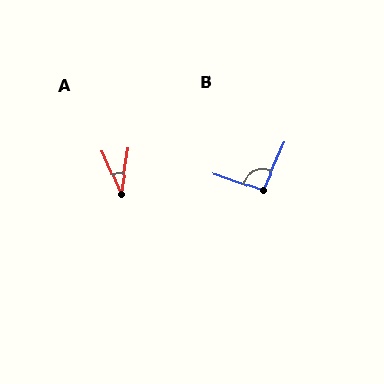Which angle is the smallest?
A, at approximately 33 degrees.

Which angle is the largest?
B, at approximately 95 degrees.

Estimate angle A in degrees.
Approximately 33 degrees.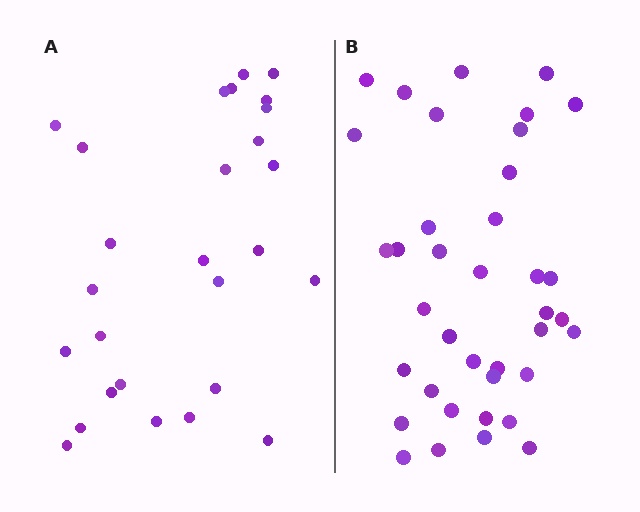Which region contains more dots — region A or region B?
Region B (the right region) has more dots.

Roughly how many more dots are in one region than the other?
Region B has roughly 12 or so more dots than region A.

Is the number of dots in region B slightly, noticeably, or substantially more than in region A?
Region B has noticeably more, but not dramatically so. The ratio is roughly 1.4 to 1.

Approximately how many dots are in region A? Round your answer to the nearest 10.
About 30 dots. (The exact count is 27, which rounds to 30.)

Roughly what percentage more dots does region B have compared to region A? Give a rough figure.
About 40% more.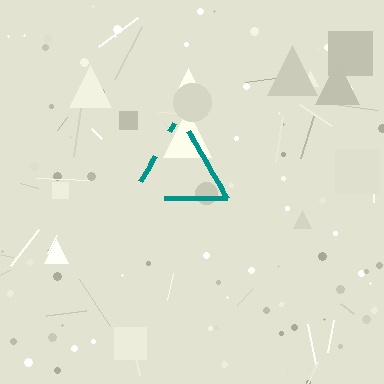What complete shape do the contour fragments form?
The contour fragments form a triangle.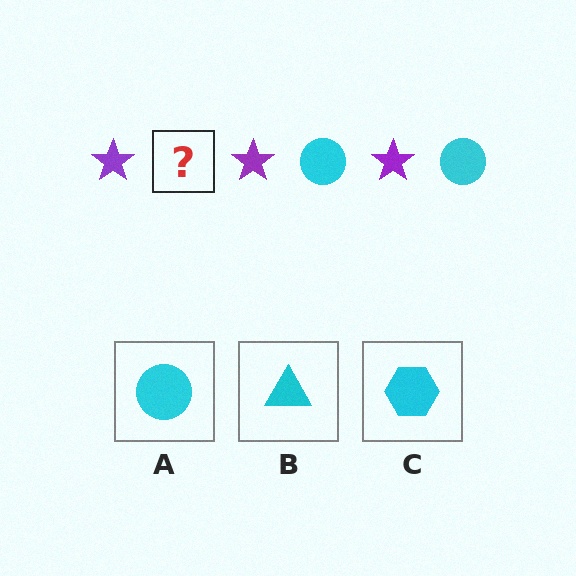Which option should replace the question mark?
Option A.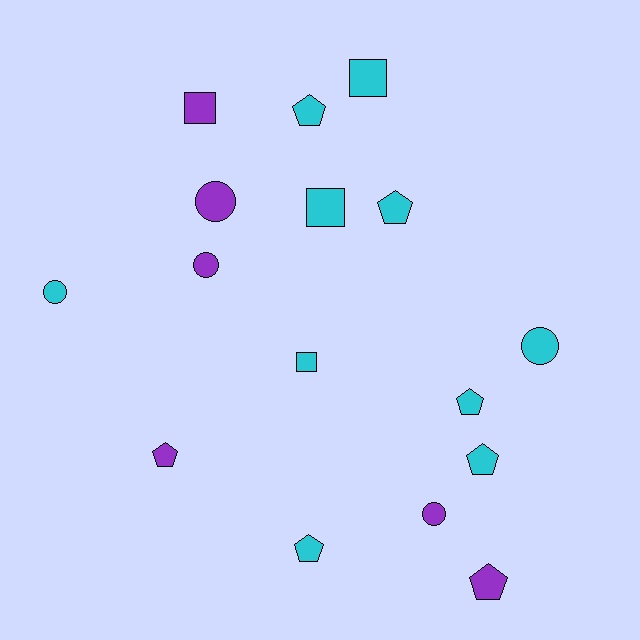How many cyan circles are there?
There are 2 cyan circles.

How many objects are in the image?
There are 16 objects.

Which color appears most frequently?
Cyan, with 10 objects.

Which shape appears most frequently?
Pentagon, with 7 objects.